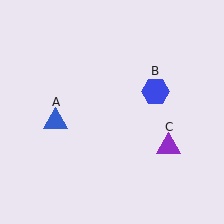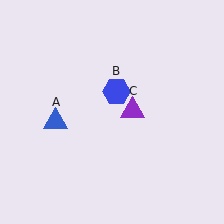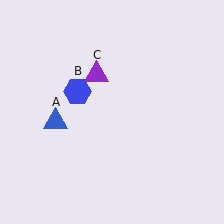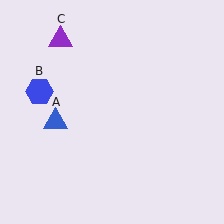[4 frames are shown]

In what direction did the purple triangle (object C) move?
The purple triangle (object C) moved up and to the left.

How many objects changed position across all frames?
2 objects changed position: blue hexagon (object B), purple triangle (object C).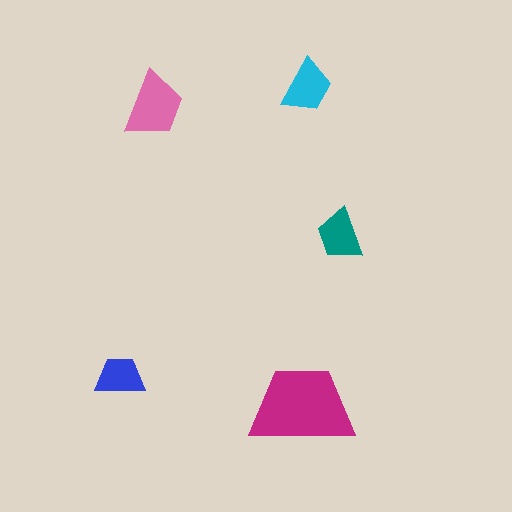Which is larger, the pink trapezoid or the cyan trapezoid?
The pink one.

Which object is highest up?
The cyan trapezoid is topmost.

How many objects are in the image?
There are 5 objects in the image.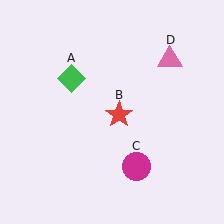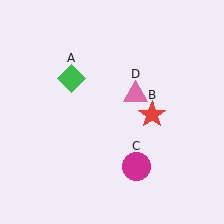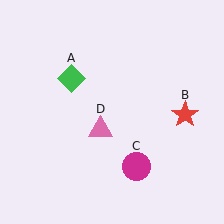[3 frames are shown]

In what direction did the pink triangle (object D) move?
The pink triangle (object D) moved down and to the left.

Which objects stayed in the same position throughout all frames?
Green diamond (object A) and magenta circle (object C) remained stationary.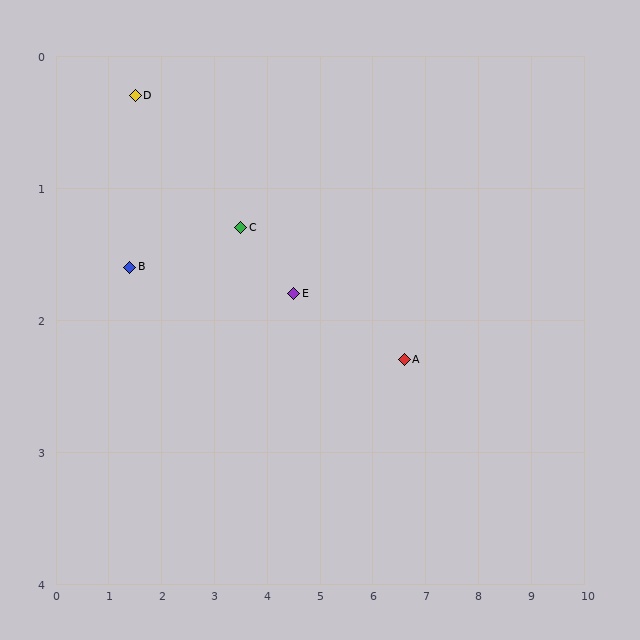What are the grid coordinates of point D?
Point D is at approximately (1.5, 0.3).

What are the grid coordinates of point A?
Point A is at approximately (6.6, 2.3).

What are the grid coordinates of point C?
Point C is at approximately (3.5, 1.3).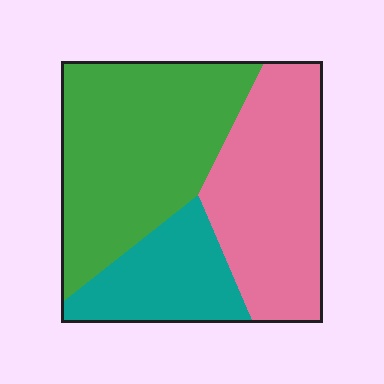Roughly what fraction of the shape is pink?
Pink takes up about three eighths (3/8) of the shape.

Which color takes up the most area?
Green, at roughly 45%.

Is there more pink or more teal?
Pink.